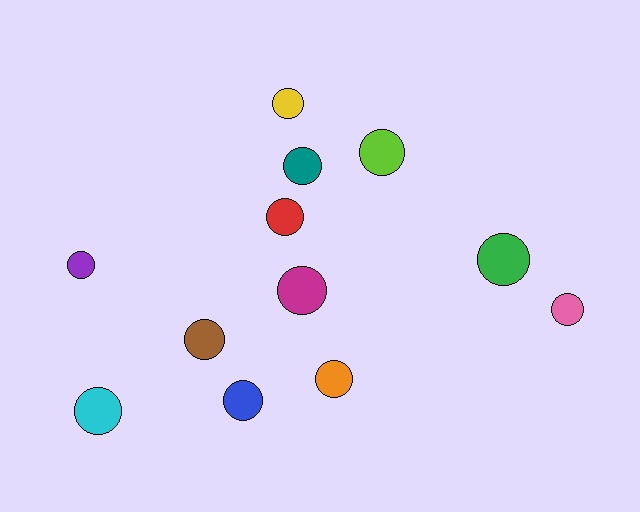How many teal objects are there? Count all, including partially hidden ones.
There is 1 teal object.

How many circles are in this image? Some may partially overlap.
There are 12 circles.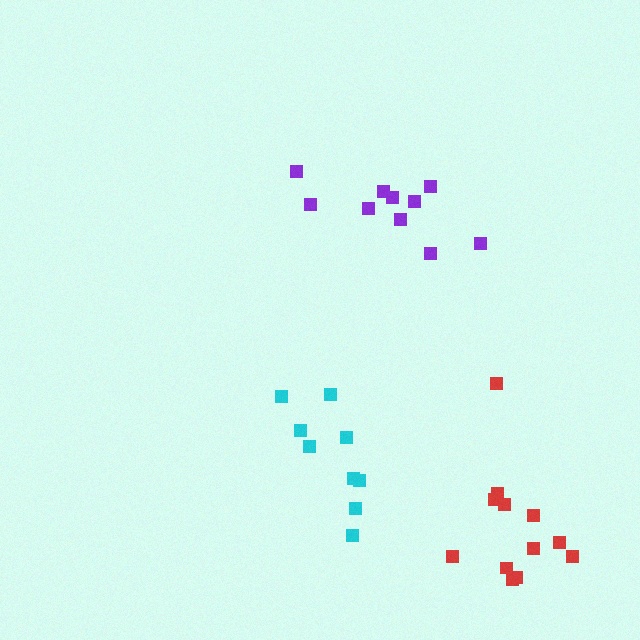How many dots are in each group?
Group 1: 10 dots, Group 2: 9 dots, Group 3: 12 dots (31 total).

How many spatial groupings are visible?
There are 3 spatial groupings.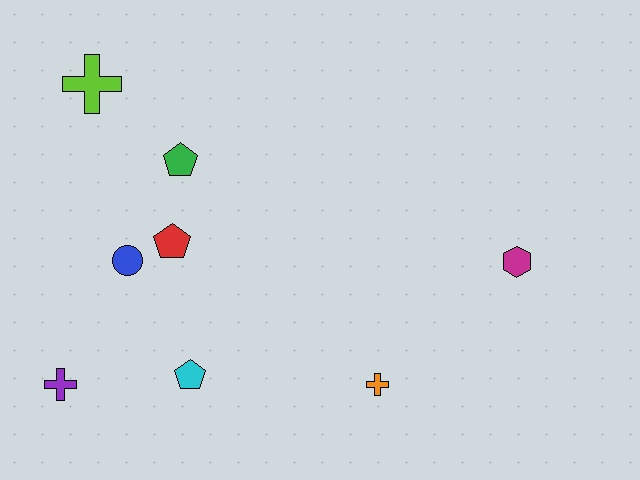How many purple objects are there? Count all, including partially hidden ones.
There is 1 purple object.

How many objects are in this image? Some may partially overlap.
There are 8 objects.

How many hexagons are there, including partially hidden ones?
There is 1 hexagon.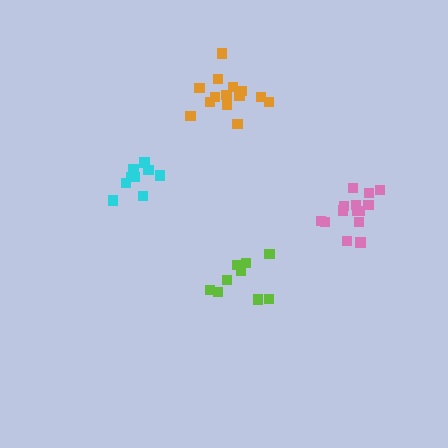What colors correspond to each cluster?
The clusters are colored: lime, cyan, pink, orange.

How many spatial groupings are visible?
There are 4 spatial groupings.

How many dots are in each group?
Group 1: 9 dots, Group 2: 9 dots, Group 3: 14 dots, Group 4: 14 dots (46 total).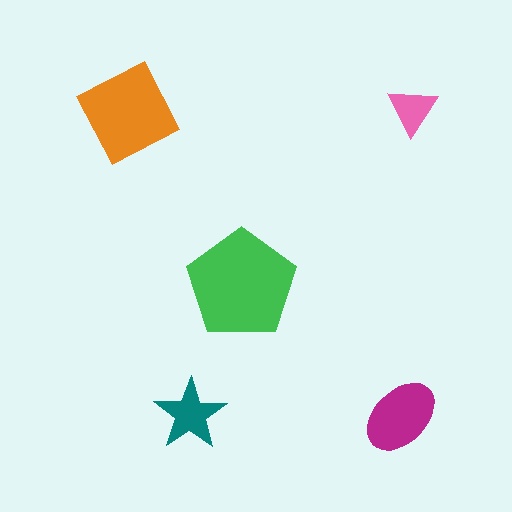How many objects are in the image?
There are 5 objects in the image.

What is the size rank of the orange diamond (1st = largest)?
2nd.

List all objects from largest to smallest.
The green pentagon, the orange diamond, the magenta ellipse, the teal star, the pink triangle.